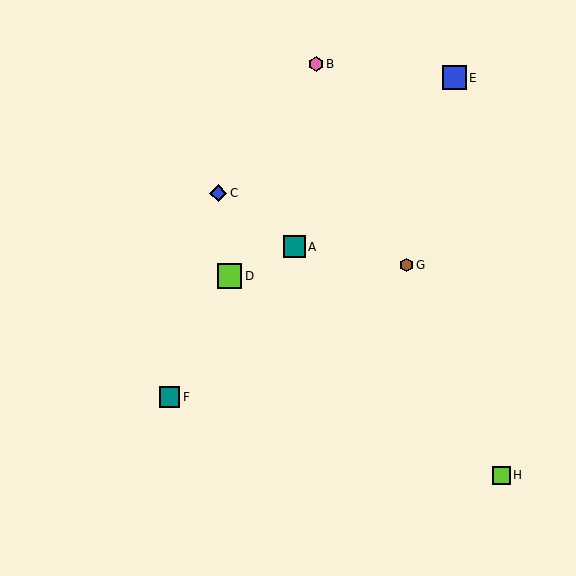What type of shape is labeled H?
Shape H is a lime square.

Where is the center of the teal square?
The center of the teal square is at (294, 247).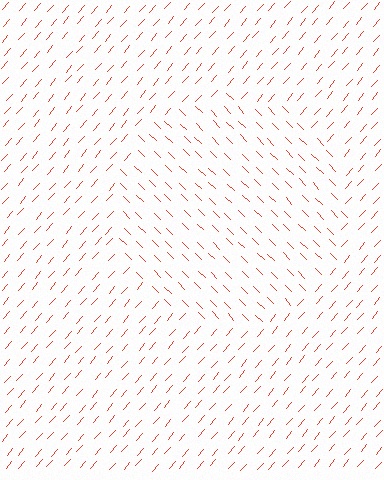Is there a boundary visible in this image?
Yes, there is a texture boundary formed by a change in line orientation.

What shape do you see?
I see a circle.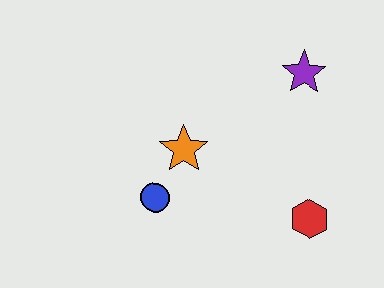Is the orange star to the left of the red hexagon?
Yes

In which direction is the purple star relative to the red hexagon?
The purple star is above the red hexagon.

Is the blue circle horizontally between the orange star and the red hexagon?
No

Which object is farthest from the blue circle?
The purple star is farthest from the blue circle.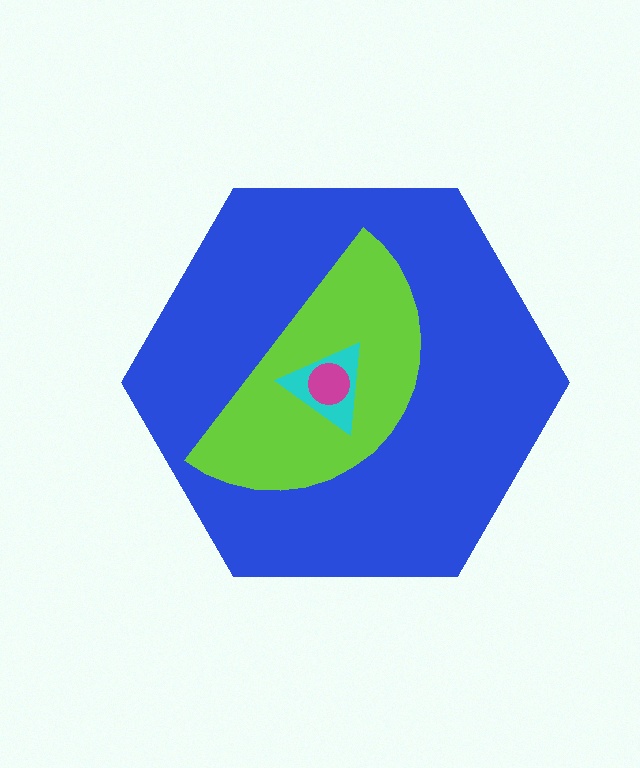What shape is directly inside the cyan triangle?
The magenta circle.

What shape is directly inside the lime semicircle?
The cyan triangle.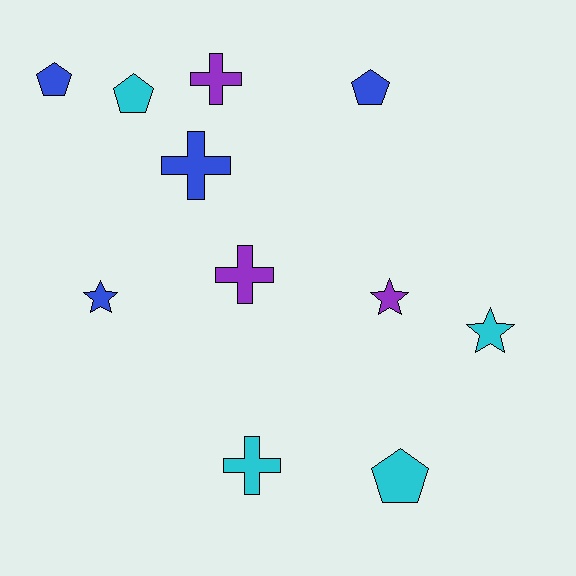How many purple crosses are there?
There are 2 purple crosses.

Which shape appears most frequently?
Pentagon, with 4 objects.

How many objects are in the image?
There are 11 objects.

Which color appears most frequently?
Cyan, with 4 objects.